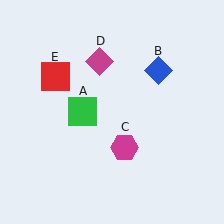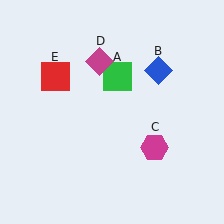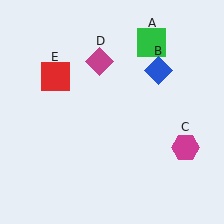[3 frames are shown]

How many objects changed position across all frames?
2 objects changed position: green square (object A), magenta hexagon (object C).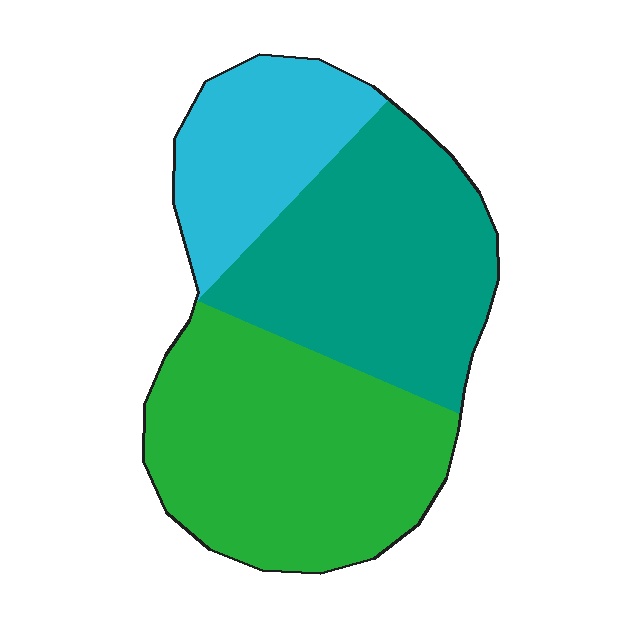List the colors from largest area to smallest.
From largest to smallest: green, teal, cyan.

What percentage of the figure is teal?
Teal covers around 35% of the figure.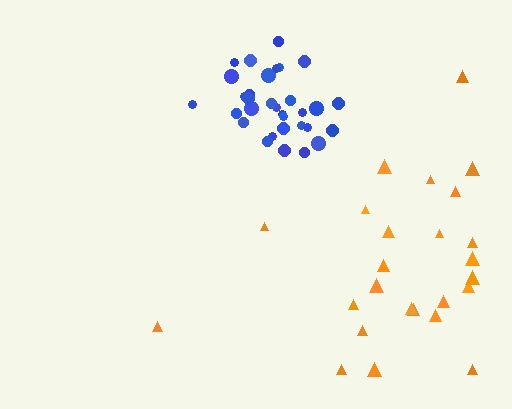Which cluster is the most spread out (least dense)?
Orange.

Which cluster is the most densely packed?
Blue.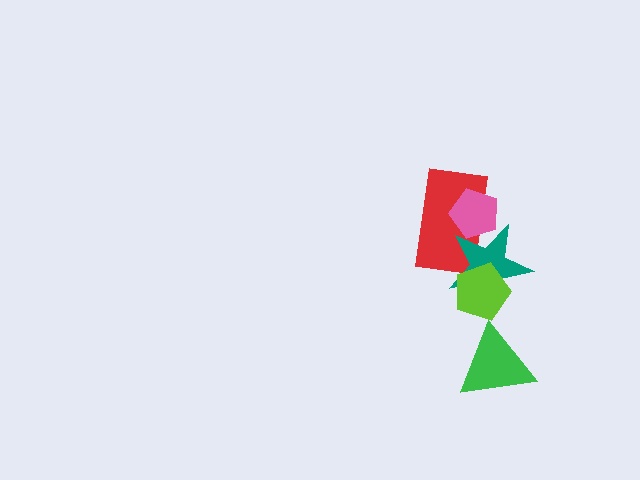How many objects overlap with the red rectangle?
2 objects overlap with the red rectangle.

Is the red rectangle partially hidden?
Yes, it is partially covered by another shape.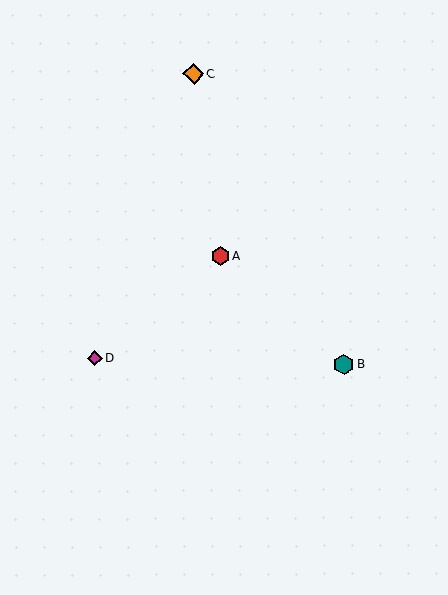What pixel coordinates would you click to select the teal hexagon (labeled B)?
Click at (344, 365) to select the teal hexagon B.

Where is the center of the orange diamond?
The center of the orange diamond is at (194, 74).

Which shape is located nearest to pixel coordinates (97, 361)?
The magenta diamond (labeled D) at (95, 358) is nearest to that location.